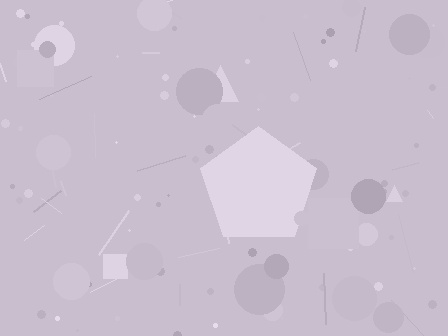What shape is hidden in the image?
A pentagon is hidden in the image.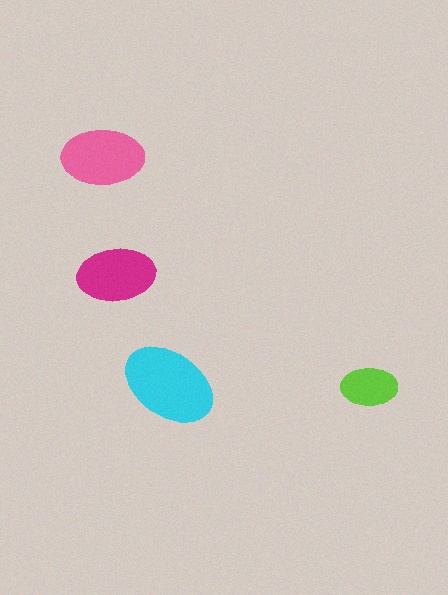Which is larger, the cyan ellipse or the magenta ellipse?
The cyan one.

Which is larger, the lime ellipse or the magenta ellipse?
The magenta one.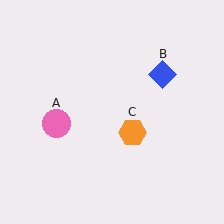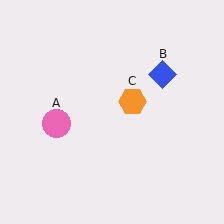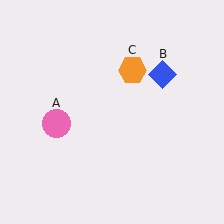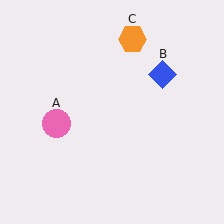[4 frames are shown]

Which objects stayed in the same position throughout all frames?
Pink circle (object A) and blue diamond (object B) remained stationary.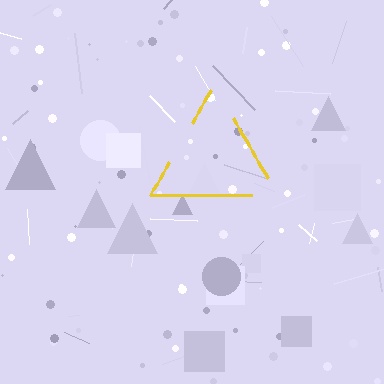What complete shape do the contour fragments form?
The contour fragments form a triangle.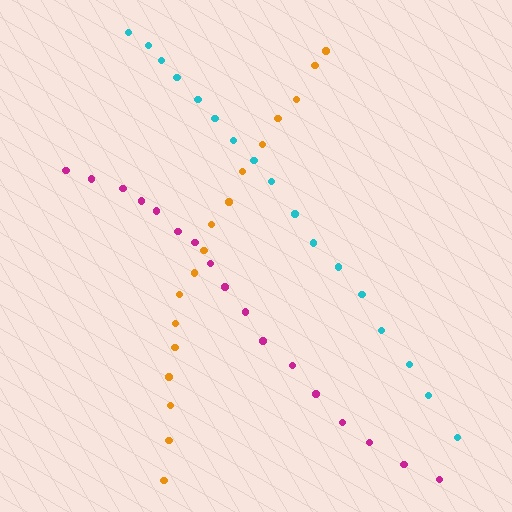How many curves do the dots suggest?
There are 3 distinct paths.